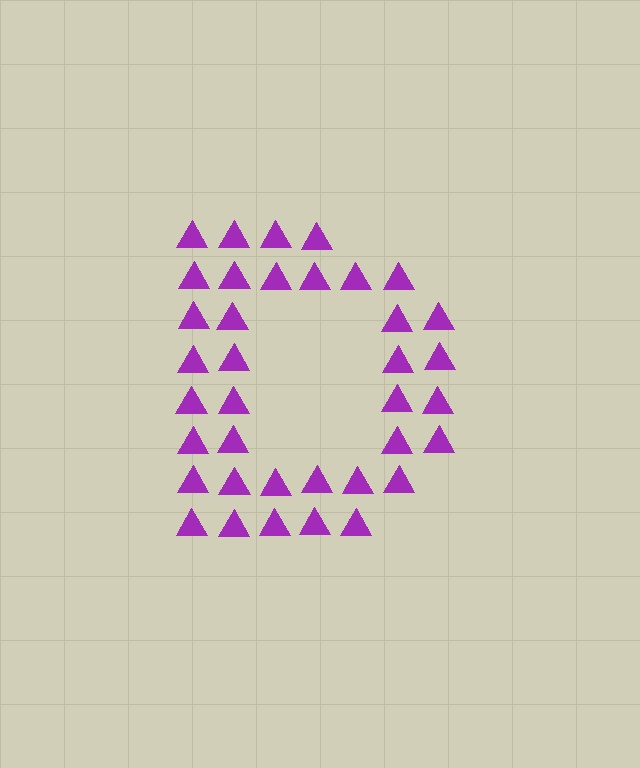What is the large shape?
The large shape is the letter D.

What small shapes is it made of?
It is made of small triangles.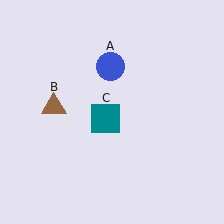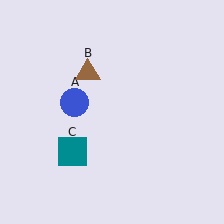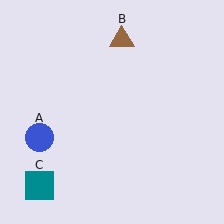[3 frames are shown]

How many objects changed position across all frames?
3 objects changed position: blue circle (object A), brown triangle (object B), teal square (object C).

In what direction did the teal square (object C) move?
The teal square (object C) moved down and to the left.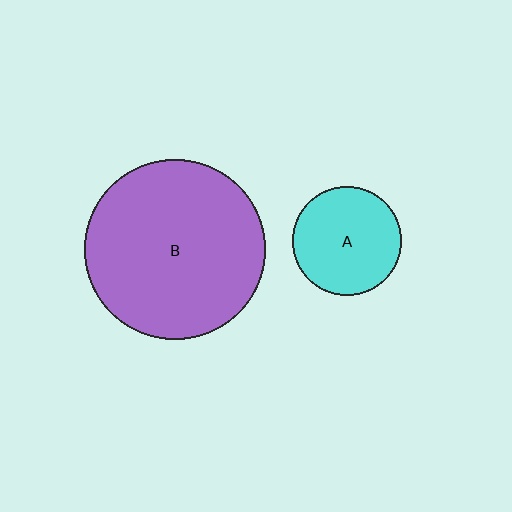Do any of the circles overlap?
No, none of the circles overlap.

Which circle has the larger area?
Circle B (purple).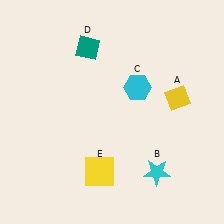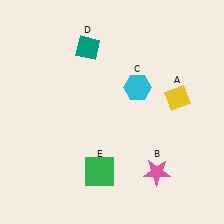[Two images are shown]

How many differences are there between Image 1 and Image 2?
There are 2 differences between the two images.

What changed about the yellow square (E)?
In Image 1, E is yellow. In Image 2, it changed to green.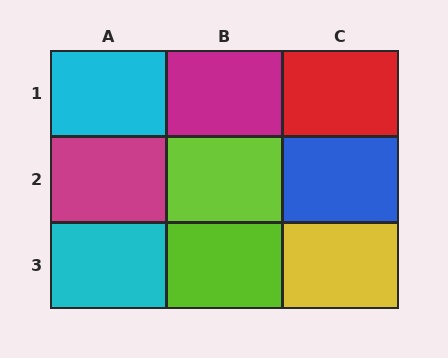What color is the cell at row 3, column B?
Lime.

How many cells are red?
1 cell is red.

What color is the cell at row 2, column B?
Lime.